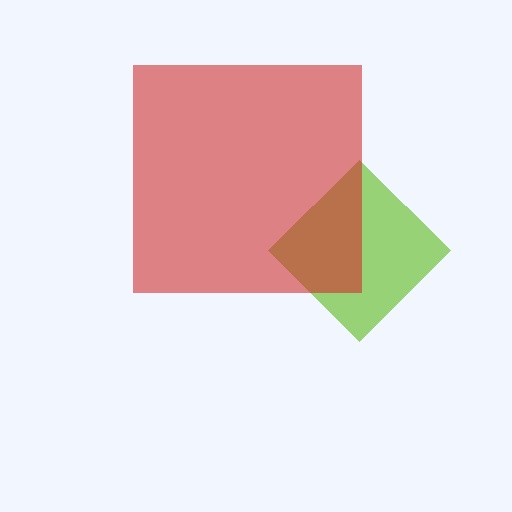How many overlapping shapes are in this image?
There are 2 overlapping shapes in the image.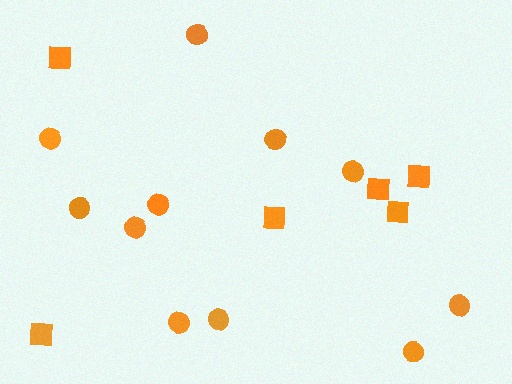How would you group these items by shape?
There are 2 groups: one group of circles (11) and one group of squares (6).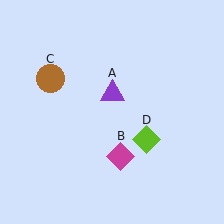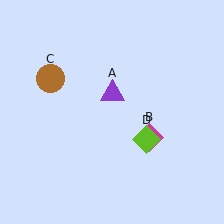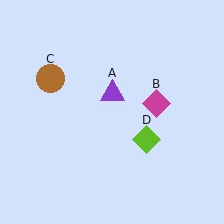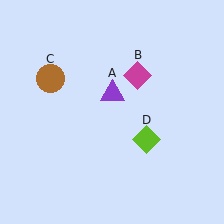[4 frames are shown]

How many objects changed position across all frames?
1 object changed position: magenta diamond (object B).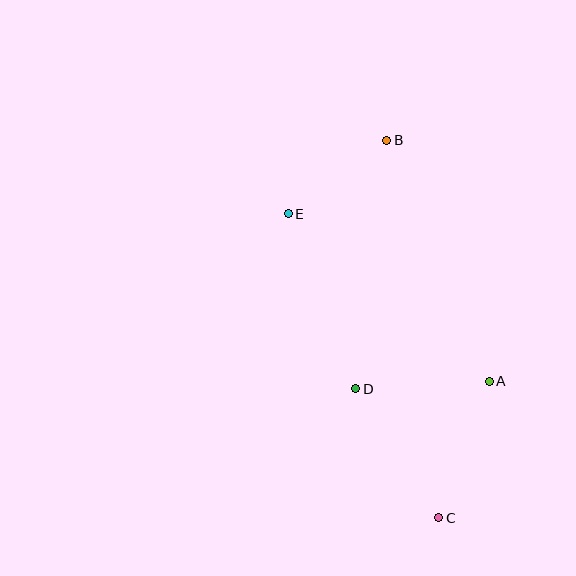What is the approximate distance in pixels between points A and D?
The distance between A and D is approximately 134 pixels.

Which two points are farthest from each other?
Points B and C are farthest from each other.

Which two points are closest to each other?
Points B and E are closest to each other.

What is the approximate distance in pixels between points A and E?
The distance between A and E is approximately 262 pixels.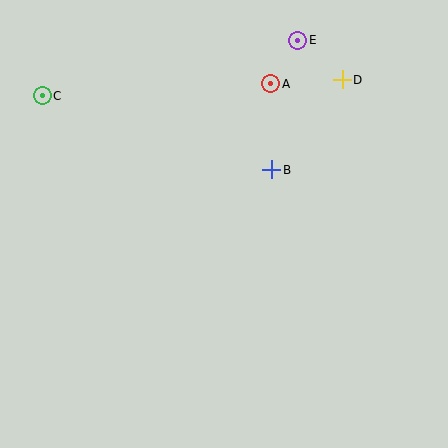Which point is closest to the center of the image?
Point B at (272, 170) is closest to the center.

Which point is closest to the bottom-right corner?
Point B is closest to the bottom-right corner.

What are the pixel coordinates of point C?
Point C is at (42, 96).